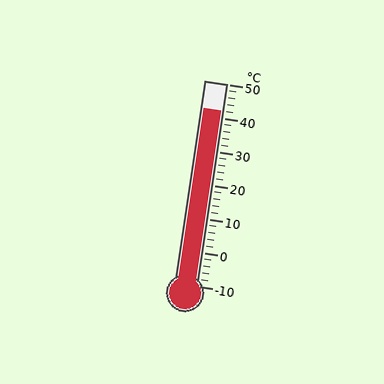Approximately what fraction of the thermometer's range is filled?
The thermometer is filled to approximately 85% of its range.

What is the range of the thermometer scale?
The thermometer scale ranges from -10°C to 50°C.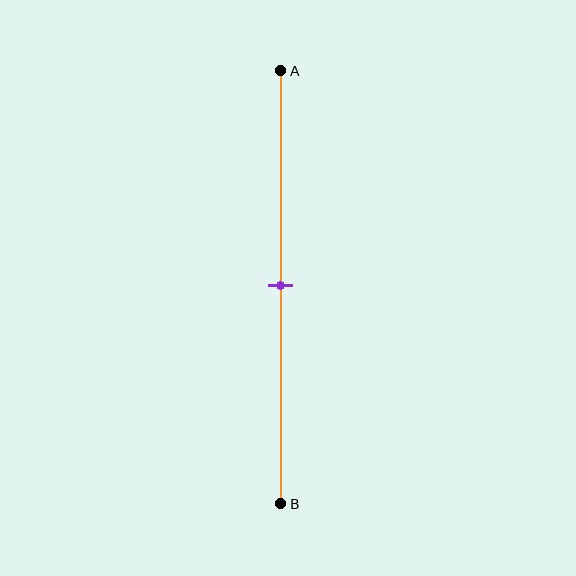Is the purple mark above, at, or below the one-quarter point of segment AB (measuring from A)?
The purple mark is below the one-quarter point of segment AB.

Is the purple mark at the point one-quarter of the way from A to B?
No, the mark is at about 50% from A, not at the 25% one-quarter point.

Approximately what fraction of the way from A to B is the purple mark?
The purple mark is approximately 50% of the way from A to B.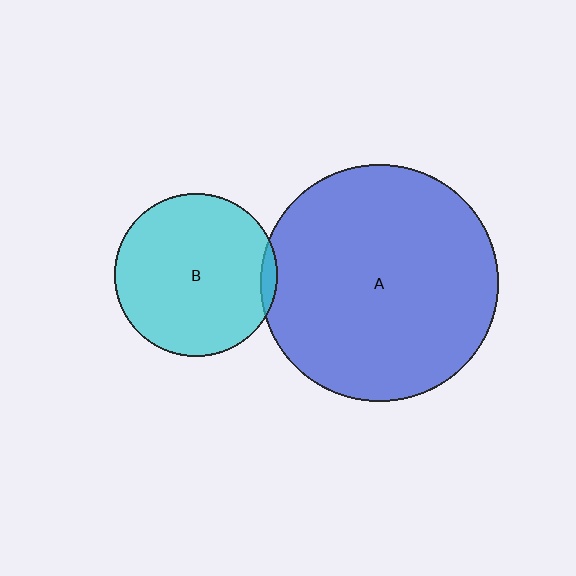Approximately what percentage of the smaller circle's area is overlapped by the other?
Approximately 5%.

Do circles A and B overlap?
Yes.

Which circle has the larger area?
Circle A (blue).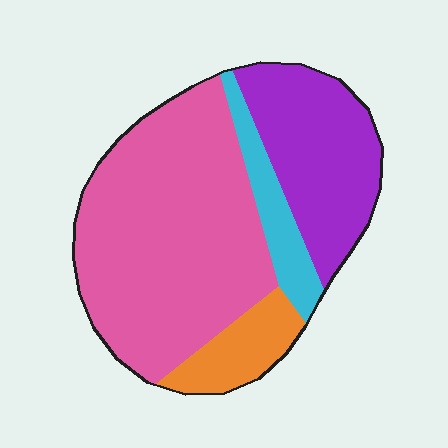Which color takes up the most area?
Pink, at roughly 55%.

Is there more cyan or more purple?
Purple.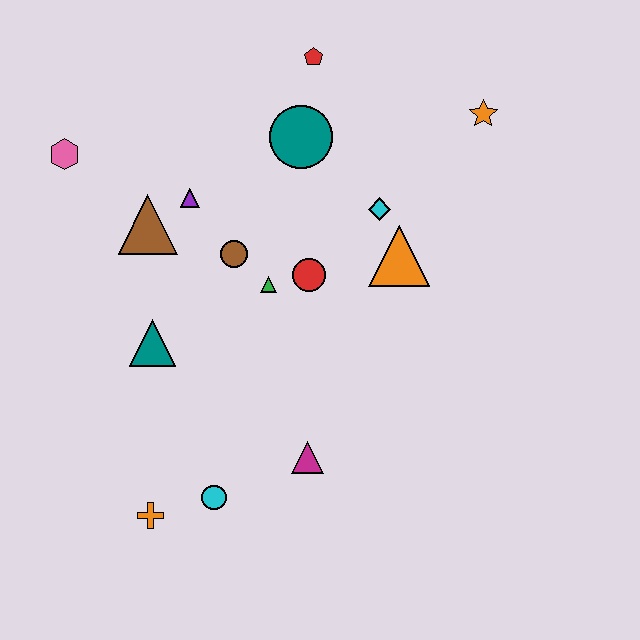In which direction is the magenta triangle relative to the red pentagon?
The magenta triangle is below the red pentagon.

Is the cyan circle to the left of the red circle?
Yes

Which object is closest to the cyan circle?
The orange cross is closest to the cyan circle.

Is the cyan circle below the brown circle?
Yes